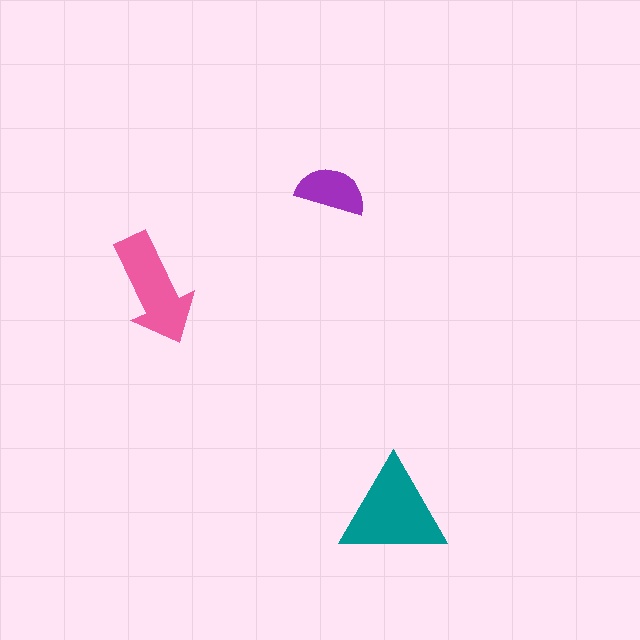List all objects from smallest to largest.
The purple semicircle, the pink arrow, the teal triangle.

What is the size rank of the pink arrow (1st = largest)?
2nd.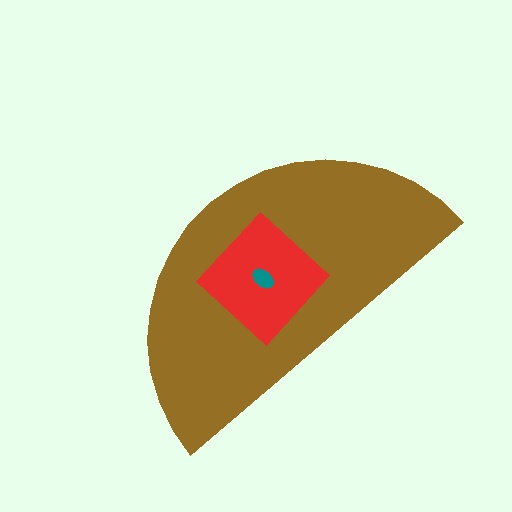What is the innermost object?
The teal ellipse.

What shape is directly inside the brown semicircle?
The red diamond.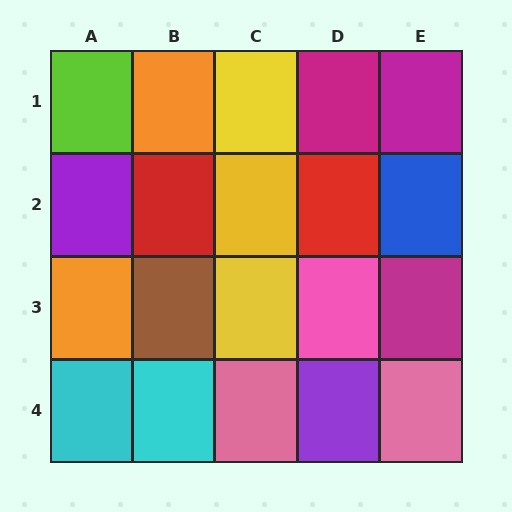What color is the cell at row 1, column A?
Lime.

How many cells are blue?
1 cell is blue.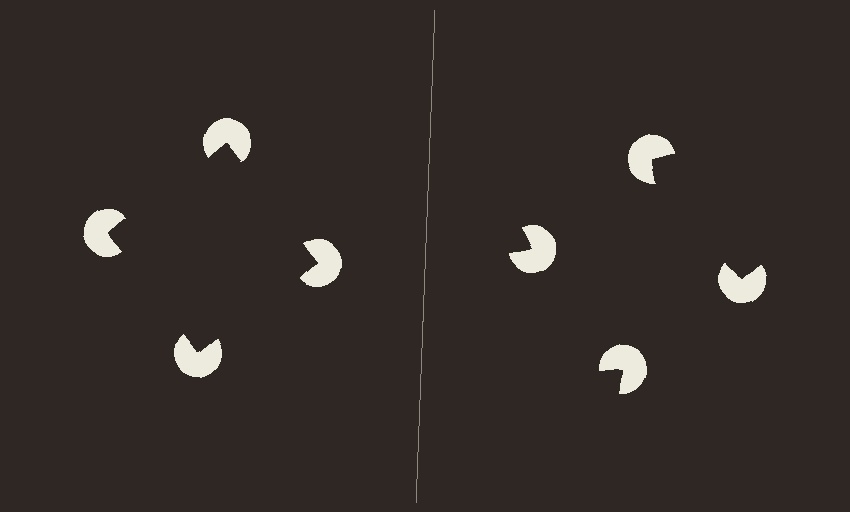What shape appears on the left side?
An illusory square.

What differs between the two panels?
The pac-man discs are positioned identically on both sides; only the wedge orientations differ. On the left they align to a square; on the right they are misaligned.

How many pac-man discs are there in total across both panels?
8 — 4 on each side.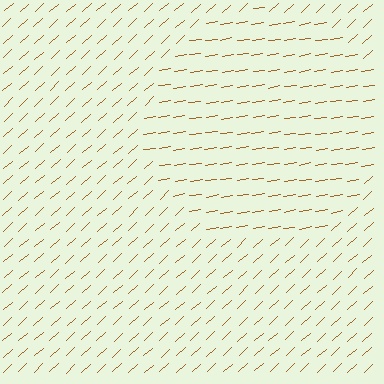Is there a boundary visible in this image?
Yes, there is a texture boundary formed by a change in line orientation.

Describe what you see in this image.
The image is filled with small brown line segments. A circle region in the image has lines oriented differently from the surrounding lines, creating a visible texture boundary.